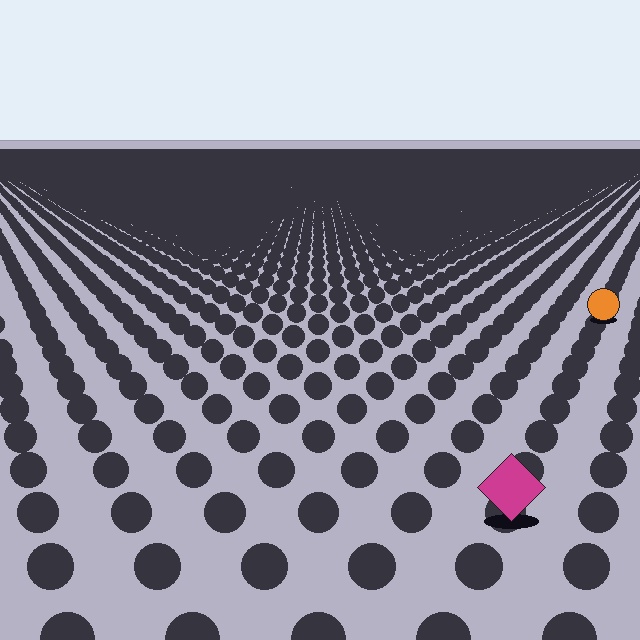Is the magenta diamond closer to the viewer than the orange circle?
Yes. The magenta diamond is closer — you can tell from the texture gradient: the ground texture is coarser near it.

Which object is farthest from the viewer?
The orange circle is farthest from the viewer. It appears smaller and the ground texture around it is denser.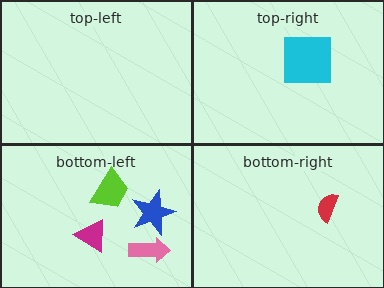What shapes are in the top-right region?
The cyan square.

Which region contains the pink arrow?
The bottom-left region.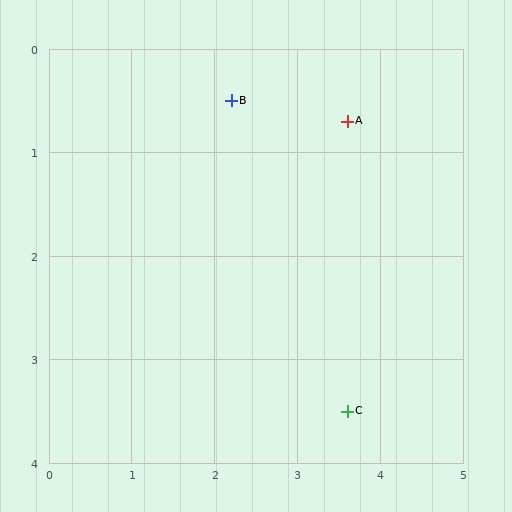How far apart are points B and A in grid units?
Points B and A are about 1.4 grid units apart.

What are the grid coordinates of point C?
Point C is at approximately (3.6, 3.5).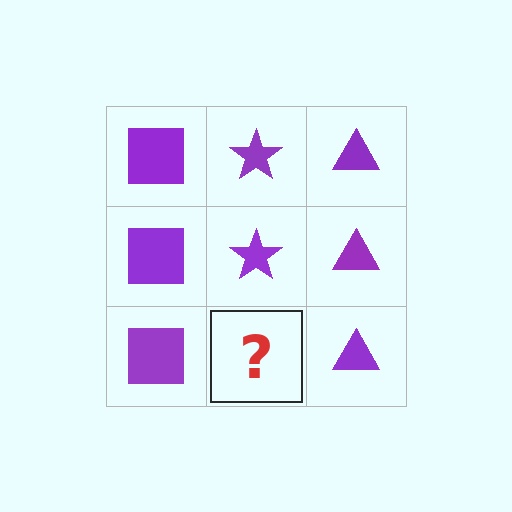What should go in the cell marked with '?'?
The missing cell should contain a purple star.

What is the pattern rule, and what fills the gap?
The rule is that each column has a consistent shape. The gap should be filled with a purple star.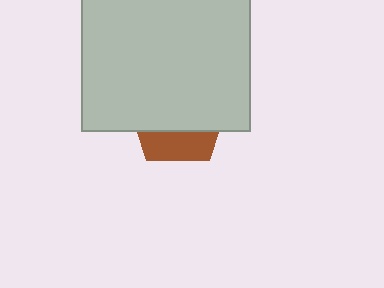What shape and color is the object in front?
The object in front is a light gray rectangle.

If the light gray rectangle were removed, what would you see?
You would see the complete brown pentagon.